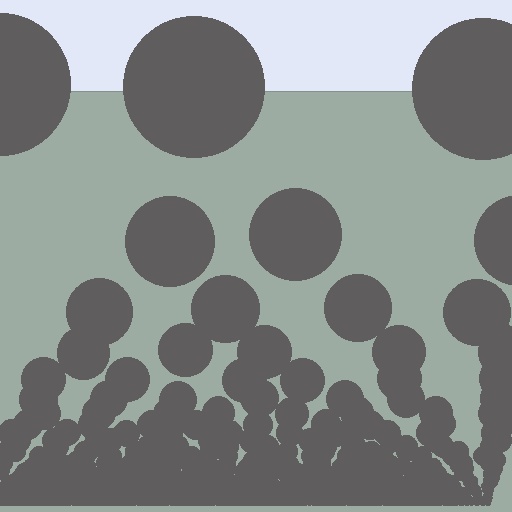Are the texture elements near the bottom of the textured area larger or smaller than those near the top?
Smaller. The gradient is inverted — elements near the bottom are smaller and denser.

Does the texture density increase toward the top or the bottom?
Density increases toward the bottom.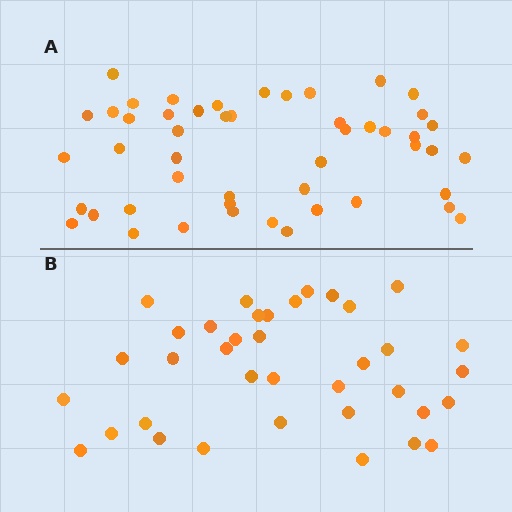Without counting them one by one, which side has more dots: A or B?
Region A (the top region) has more dots.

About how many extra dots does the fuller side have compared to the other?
Region A has roughly 12 or so more dots than region B.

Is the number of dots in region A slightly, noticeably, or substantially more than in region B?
Region A has noticeably more, but not dramatically so. The ratio is roughly 1.3 to 1.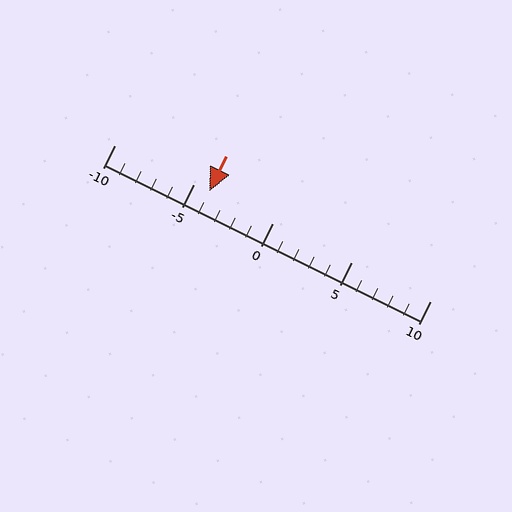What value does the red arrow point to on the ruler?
The red arrow points to approximately -4.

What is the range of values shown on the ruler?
The ruler shows values from -10 to 10.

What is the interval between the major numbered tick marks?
The major tick marks are spaced 5 units apart.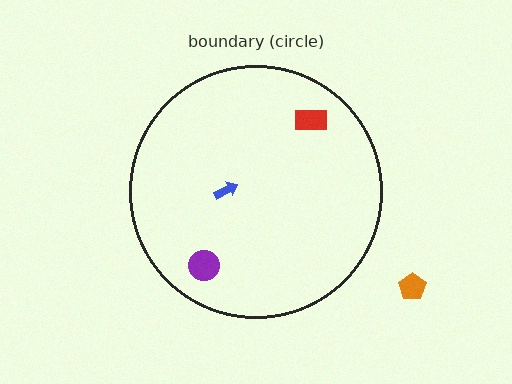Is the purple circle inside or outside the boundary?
Inside.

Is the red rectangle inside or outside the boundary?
Inside.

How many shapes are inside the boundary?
3 inside, 1 outside.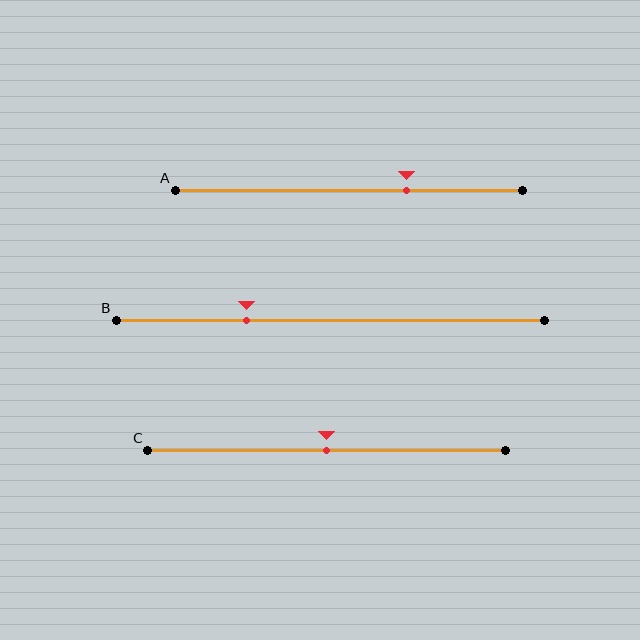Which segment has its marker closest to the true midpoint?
Segment C has its marker closest to the true midpoint.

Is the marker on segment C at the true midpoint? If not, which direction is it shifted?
Yes, the marker on segment C is at the true midpoint.